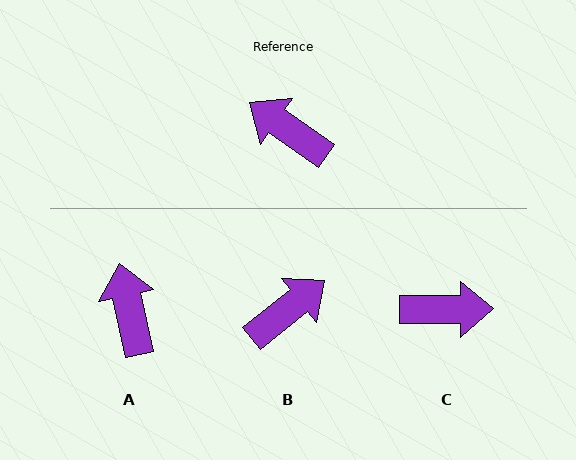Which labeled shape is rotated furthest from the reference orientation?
C, about 145 degrees away.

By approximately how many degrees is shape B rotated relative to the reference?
Approximately 106 degrees clockwise.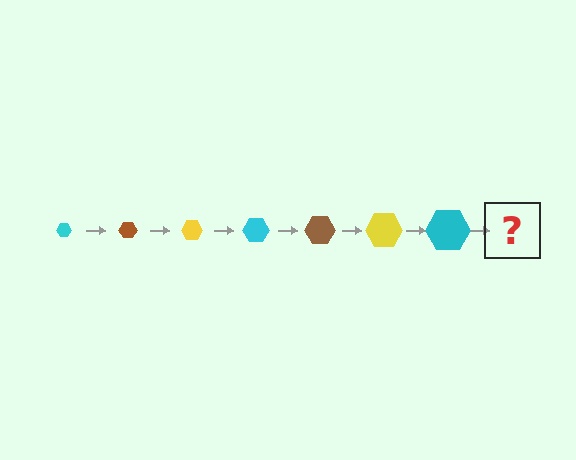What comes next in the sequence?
The next element should be a brown hexagon, larger than the previous one.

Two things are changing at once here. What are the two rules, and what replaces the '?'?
The two rules are that the hexagon grows larger each step and the color cycles through cyan, brown, and yellow. The '?' should be a brown hexagon, larger than the previous one.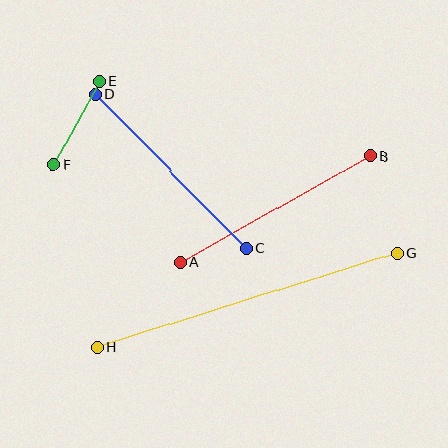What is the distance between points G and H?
The distance is approximately 314 pixels.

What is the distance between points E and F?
The distance is approximately 96 pixels.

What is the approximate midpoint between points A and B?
The midpoint is at approximately (275, 209) pixels.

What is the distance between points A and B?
The distance is approximately 218 pixels.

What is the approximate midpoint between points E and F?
The midpoint is at approximately (77, 123) pixels.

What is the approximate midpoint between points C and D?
The midpoint is at approximately (171, 171) pixels.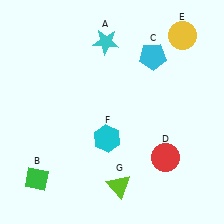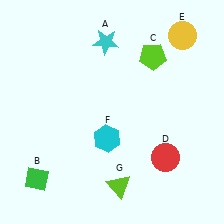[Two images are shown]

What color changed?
The pentagon (C) changed from cyan in Image 1 to lime in Image 2.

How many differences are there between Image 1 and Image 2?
There is 1 difference between the two images.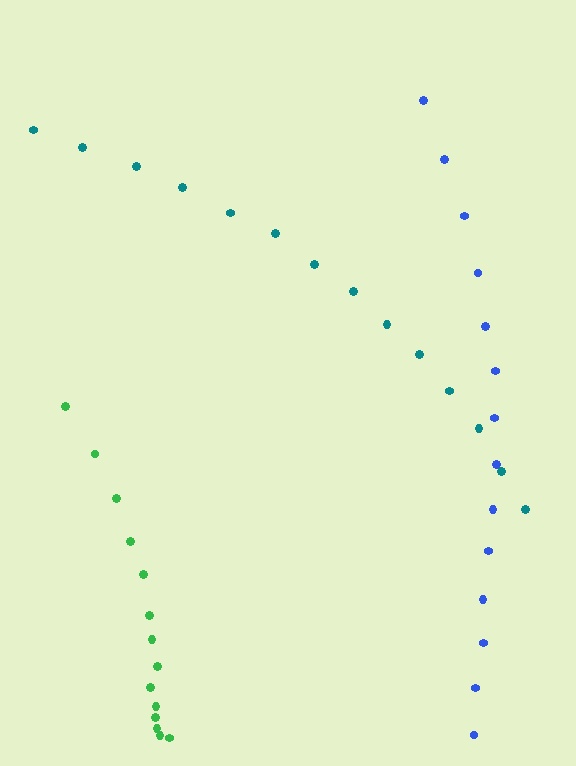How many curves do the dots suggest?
There are 3 distinct paths.